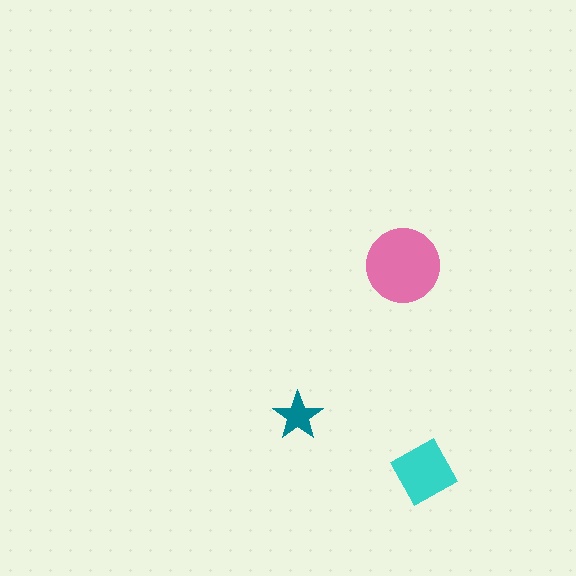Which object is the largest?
The pink circle.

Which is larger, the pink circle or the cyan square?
The pink circle.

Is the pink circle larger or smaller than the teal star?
Larger.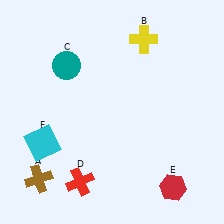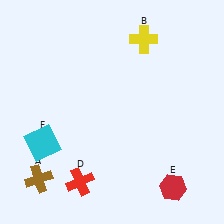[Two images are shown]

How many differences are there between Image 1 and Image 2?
There is 1 difference between the two images.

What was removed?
The teal circle (C) was removed in Image 2.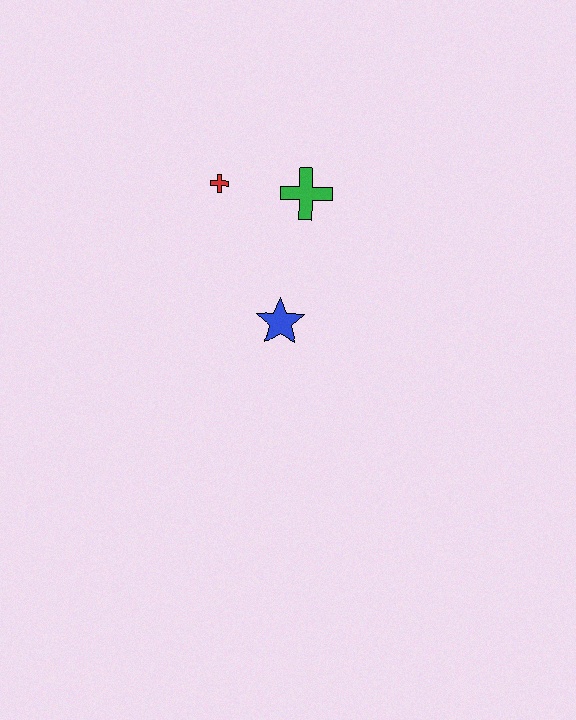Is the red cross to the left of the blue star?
Yes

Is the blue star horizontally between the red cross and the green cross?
Yes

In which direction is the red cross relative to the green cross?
The red cross is to the left of the green cross.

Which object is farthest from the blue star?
The red cross is farthest from the blue star.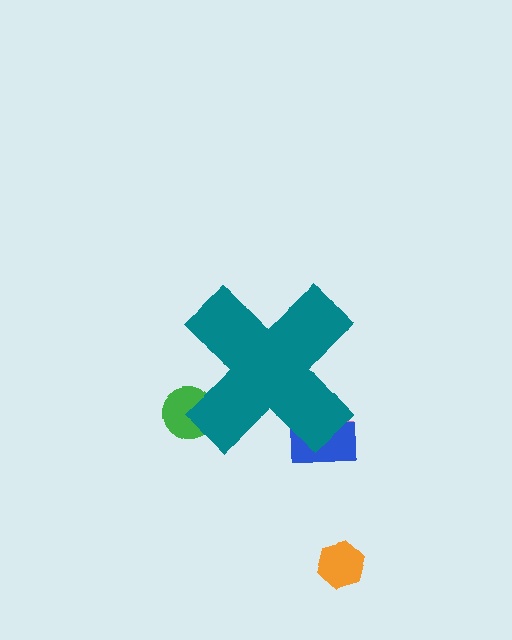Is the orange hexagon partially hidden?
No, the orange hexagon is fully visible.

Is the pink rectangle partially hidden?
Yes, the pink rectangle is partially hidden behind the teal cross.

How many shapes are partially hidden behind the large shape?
3 shapes are partially hidden.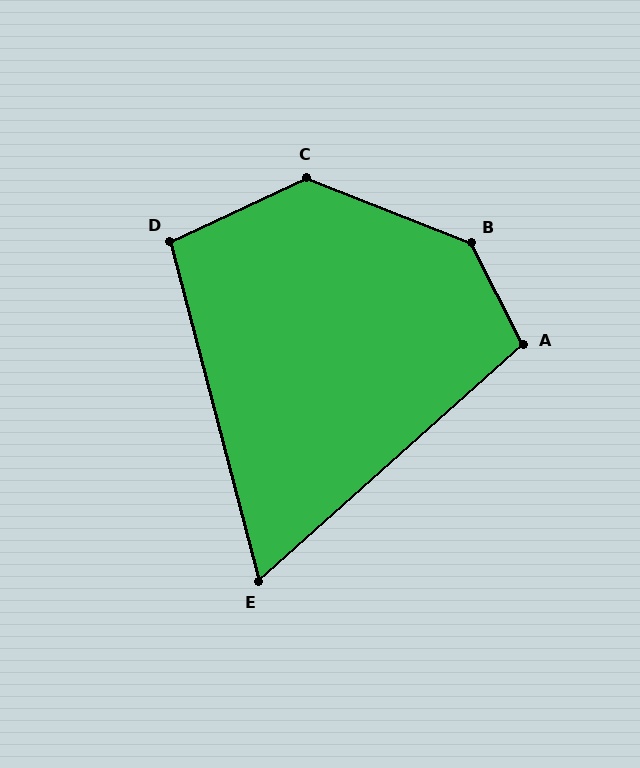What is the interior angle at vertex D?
Approximately 101 degrees (obtuse).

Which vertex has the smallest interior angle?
E, at approximately 63 degrees.